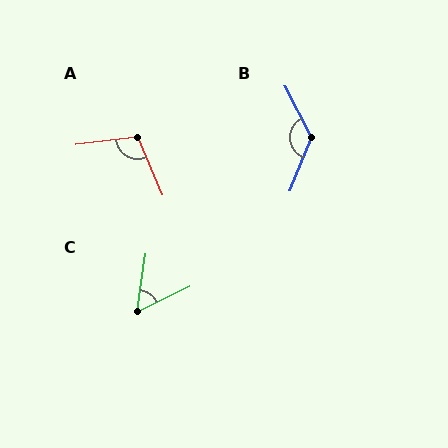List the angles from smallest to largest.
C (55°), A (106°), B (130°).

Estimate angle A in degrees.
Approximately 106 degrees.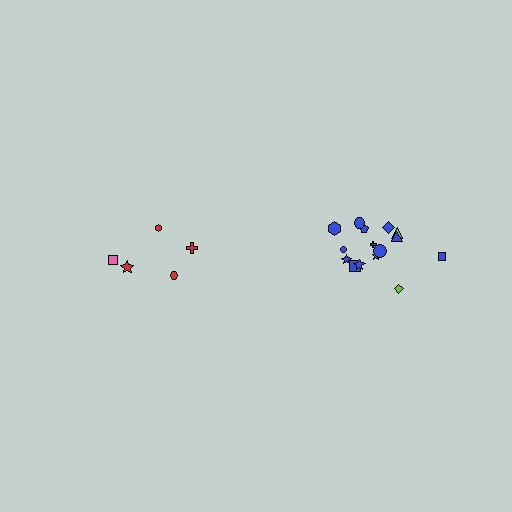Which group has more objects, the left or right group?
The right group.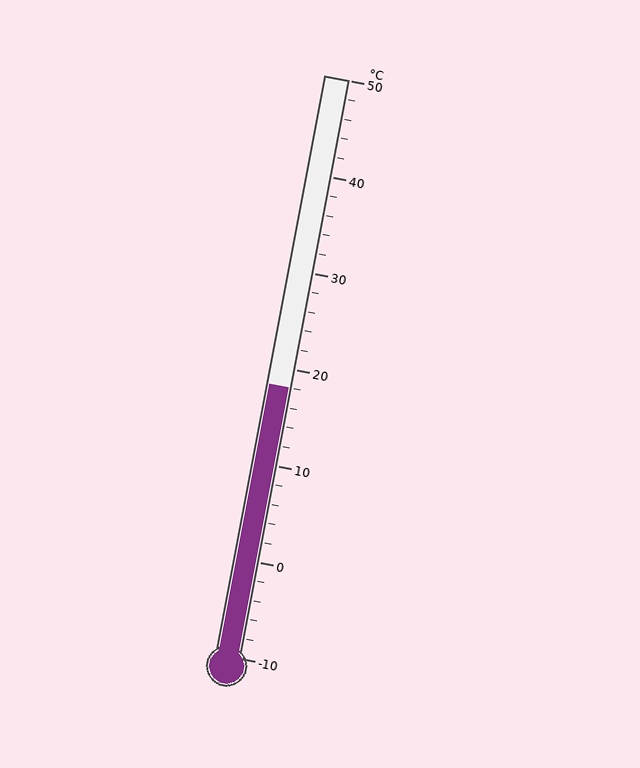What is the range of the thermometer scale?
The thermometer scale ranges from -10°C to 50°C.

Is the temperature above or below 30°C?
The temperature is below 30°C.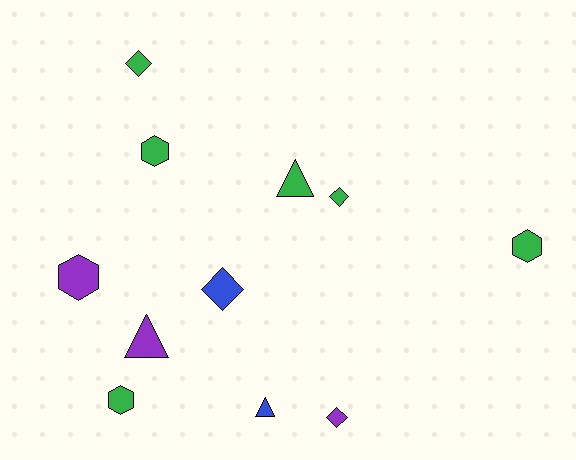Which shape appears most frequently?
Hexagon, with 4 objects.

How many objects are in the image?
There are 11 objects.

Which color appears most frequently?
Green, with 6 objects.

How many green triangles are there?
There is 1 green triangle.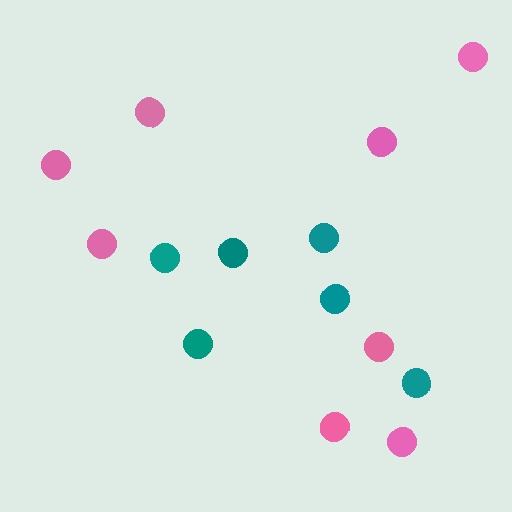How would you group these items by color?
There are 2 groups: one group of pink circles (8) and one group of teal circles (6).